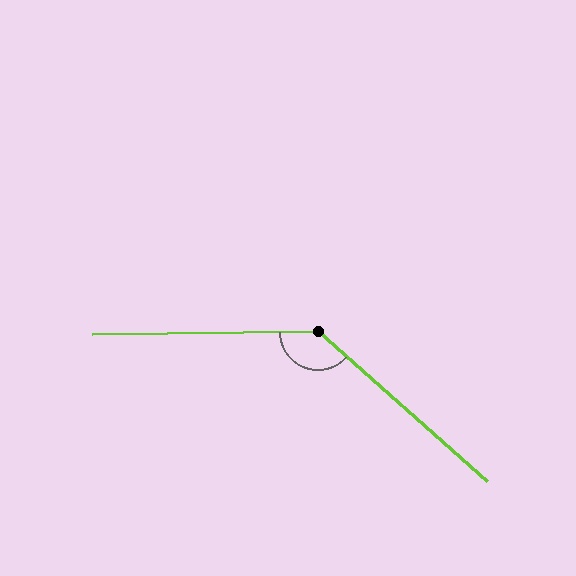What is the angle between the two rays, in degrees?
Approximately 138 degrees.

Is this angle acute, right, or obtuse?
It is obtuse.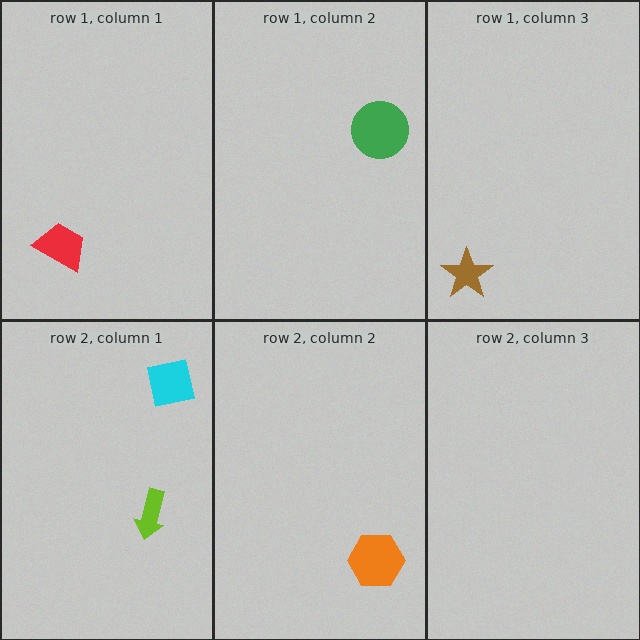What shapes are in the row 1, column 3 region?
The brown star.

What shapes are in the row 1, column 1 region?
The red trapezoid.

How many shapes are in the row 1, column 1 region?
1.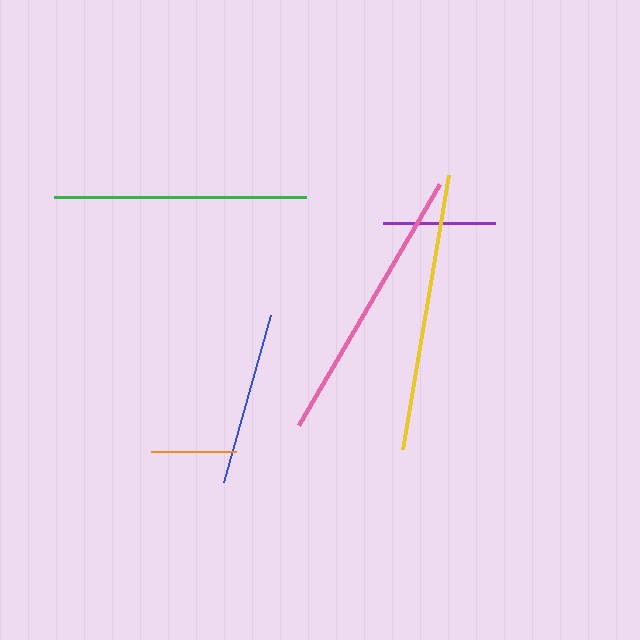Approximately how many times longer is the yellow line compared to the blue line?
The yellow line is approximately 1.6 times the length of the blue line.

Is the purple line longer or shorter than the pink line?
The pink line is longer than the purple line.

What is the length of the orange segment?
The orange segment is approximately 86 pixels long.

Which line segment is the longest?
The pink line is the longest at approximately 279 pixels.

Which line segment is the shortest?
The orange line is the shortest at approximately 86 pixels.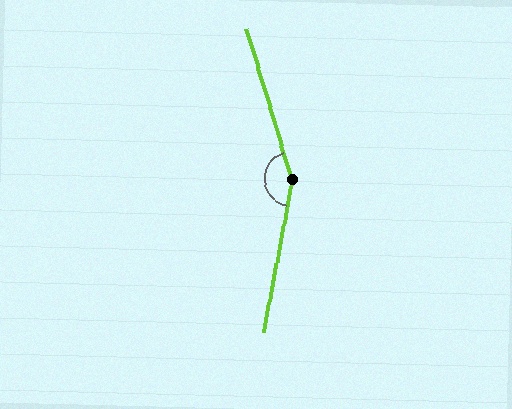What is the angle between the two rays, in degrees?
Approximately 153 degrees.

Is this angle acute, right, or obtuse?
It is obtuse.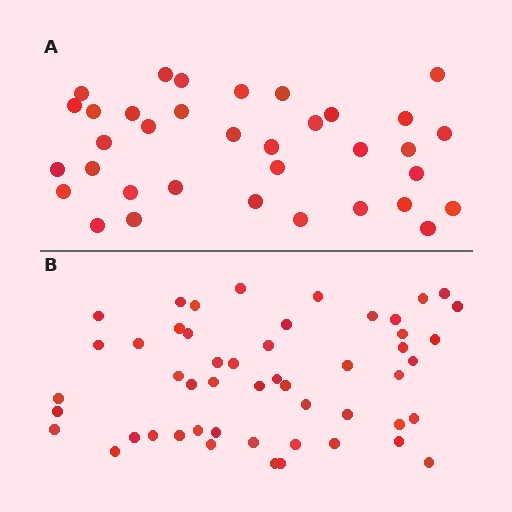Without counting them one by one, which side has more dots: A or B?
Region B (the bottom region) has more dots.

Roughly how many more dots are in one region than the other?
Region B has approximately 15 more dots than region A.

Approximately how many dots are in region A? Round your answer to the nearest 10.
About 40 dots. (The exact count is 35, which rounds to 40.)